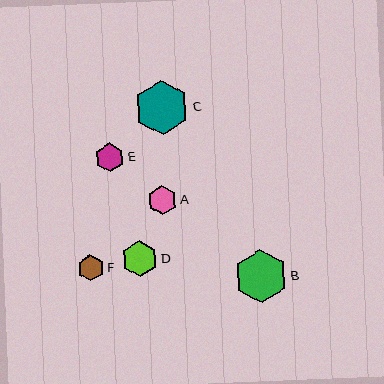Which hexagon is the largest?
Hexagon C is the largest with a size of approximately 54 pixels.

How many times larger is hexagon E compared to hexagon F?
Hexagon E is approximately 1.1 times the size of hexagon F.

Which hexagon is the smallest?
Hexagon F is the smallest with a size of approximately 26 pixels.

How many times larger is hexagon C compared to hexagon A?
Hexagon C is approximately 1.9 times the size of hexagon A.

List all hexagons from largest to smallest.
From largest to smallest: C, B, D, A, E, F.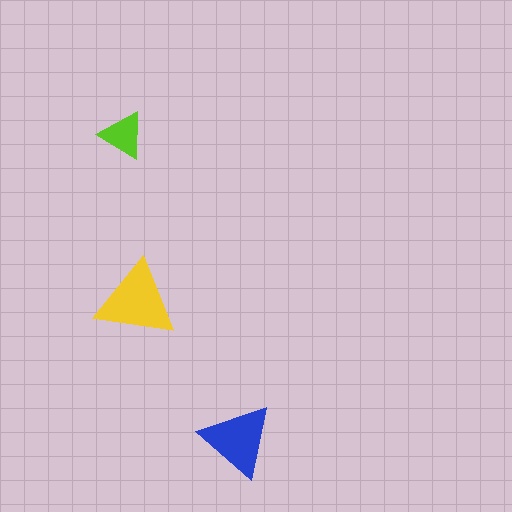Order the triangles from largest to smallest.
the yellow one, the blue one, the lime one.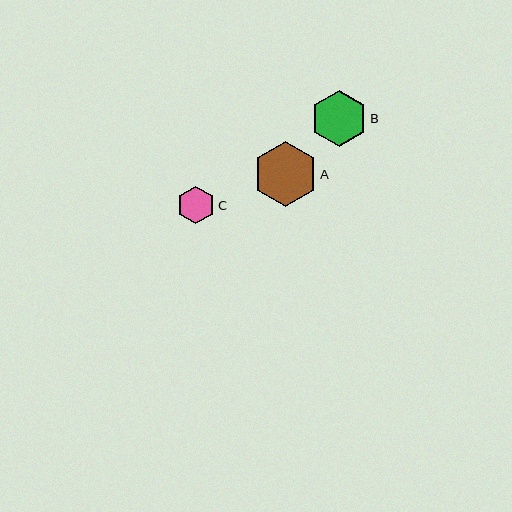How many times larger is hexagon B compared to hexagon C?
Hexagon B is approximately 1.5 times the size of hexagon C.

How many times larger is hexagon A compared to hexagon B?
Hexagon A is approximately 1.1 times the size of hexagon B.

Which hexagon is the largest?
Hexagon A is the largest with a size of approximately 64 pixels.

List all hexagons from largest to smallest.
From largest to smallest: A, B, C.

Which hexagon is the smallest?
Hexagon C is the smallest with a size of approximately 37 pixels.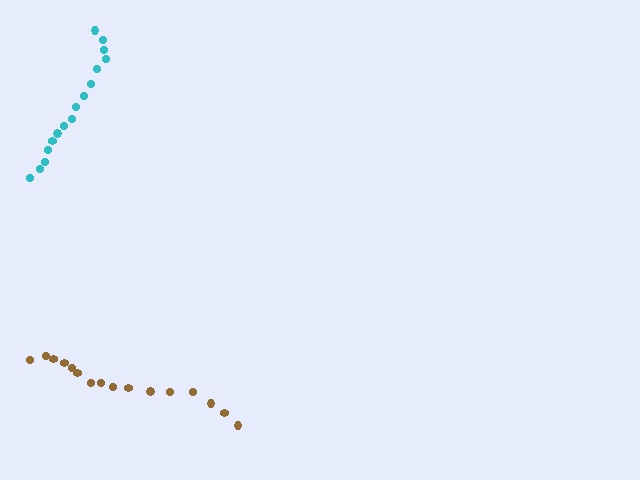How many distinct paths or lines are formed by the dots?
There are 2 distinct paths.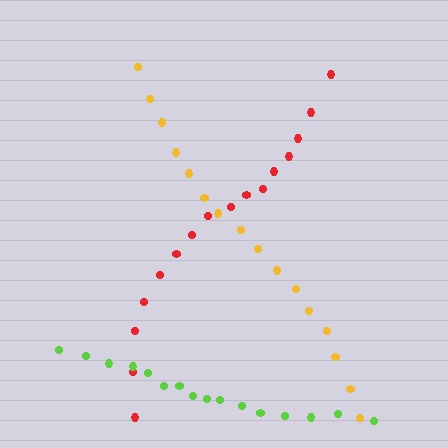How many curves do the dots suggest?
There are 3 distinct paths.